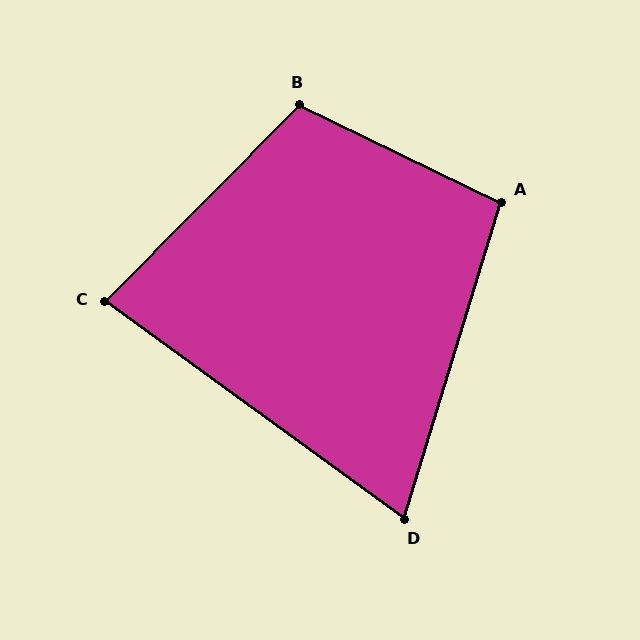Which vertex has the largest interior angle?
B, at approximately 109 degrees.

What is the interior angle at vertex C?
Approximately 81 degrees (acute).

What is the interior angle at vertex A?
Approximately 99 degrees (obtuse).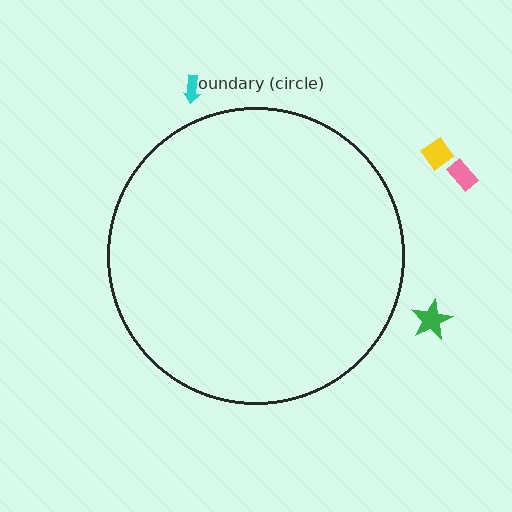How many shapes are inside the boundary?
0 inside, 4 outside.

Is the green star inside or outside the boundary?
Outside.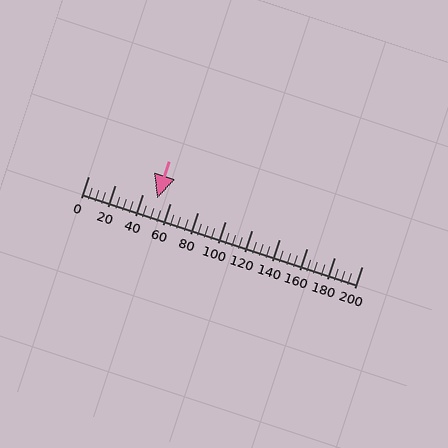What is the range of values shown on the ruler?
The ruler shows values from 0 to 200.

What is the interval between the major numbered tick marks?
The major tick marks are spaced 20 units apart.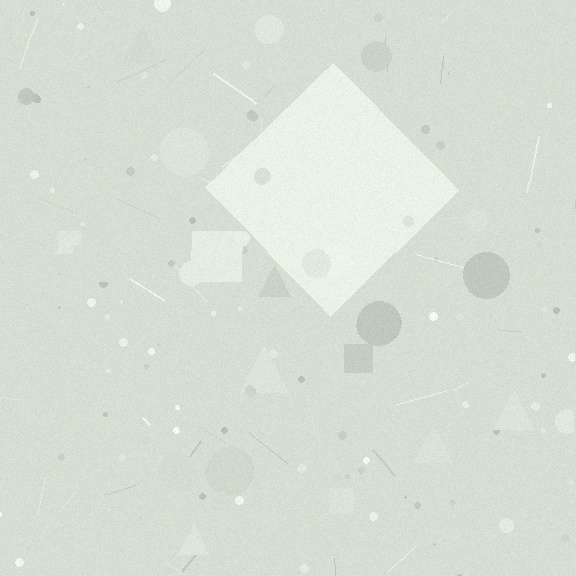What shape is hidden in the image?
A diamond is hidden in the image.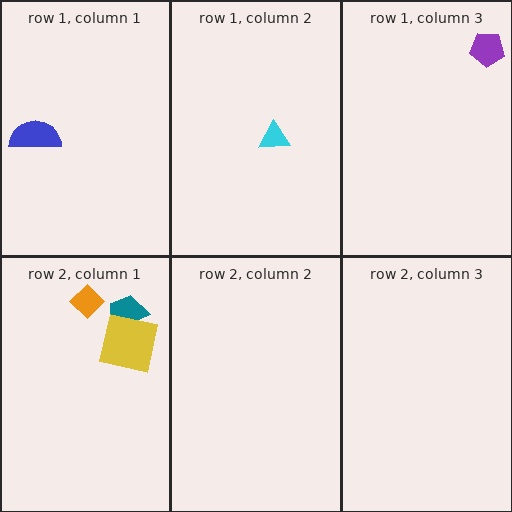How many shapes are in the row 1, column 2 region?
1.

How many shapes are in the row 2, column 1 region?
3.